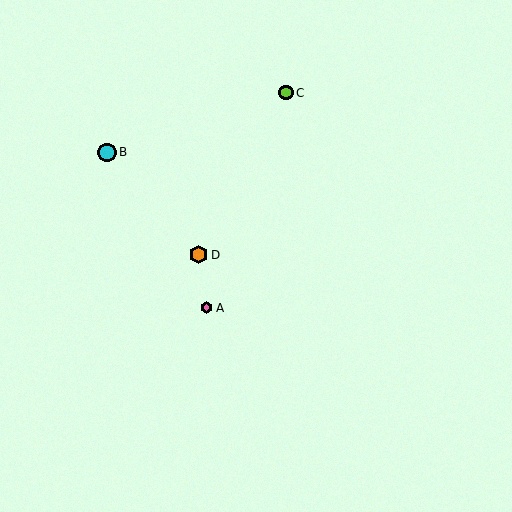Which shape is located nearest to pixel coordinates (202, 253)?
The orange hexagon (labeled D) at (199, 255) is nearest to that location.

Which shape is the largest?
The cyan circle (labeled B) is the largest.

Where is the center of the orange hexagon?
The center of the orange hexagon is at (199, 255).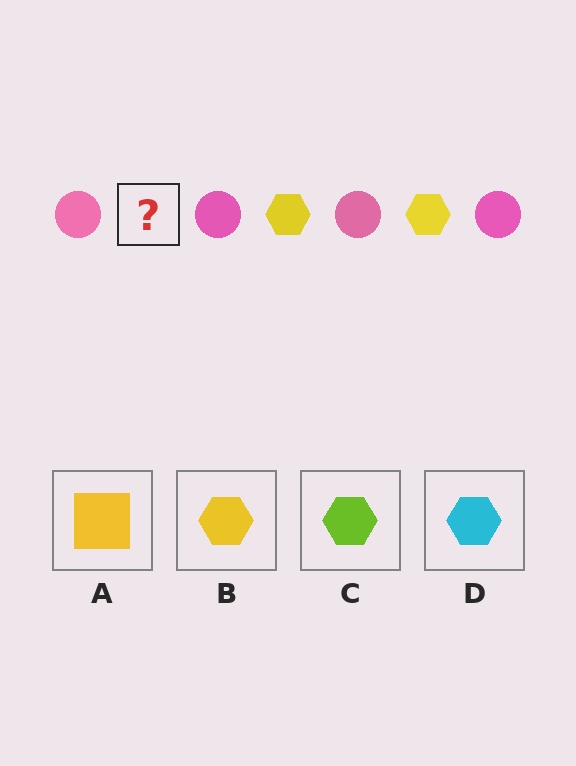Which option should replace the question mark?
Option B.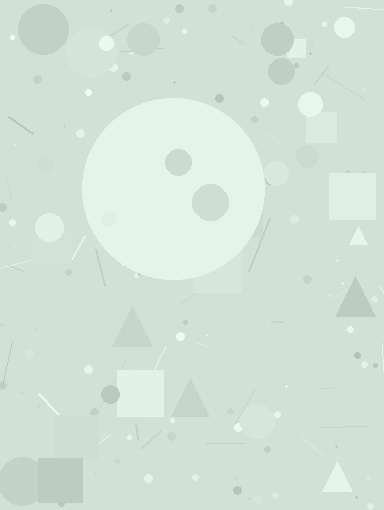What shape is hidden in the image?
A circle is hidden in the image.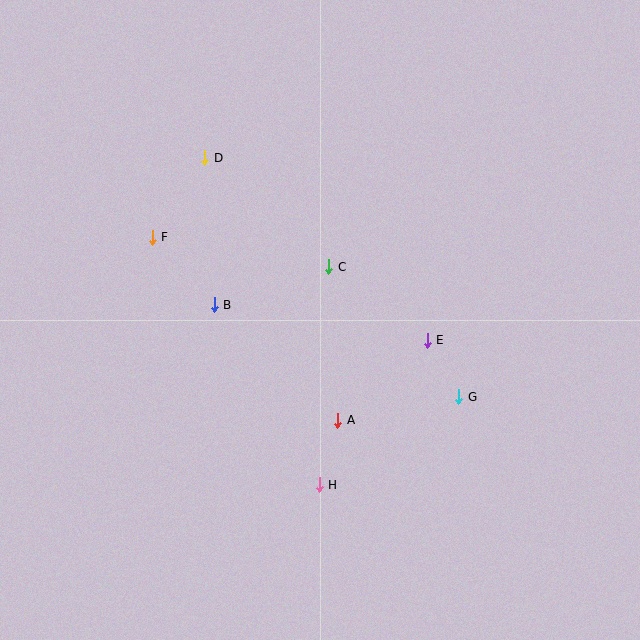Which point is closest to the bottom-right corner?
Point G is closest to the bottom-right corner.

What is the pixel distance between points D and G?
The distance between D and G is 348 pixels.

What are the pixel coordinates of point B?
Point B is at (214, 305).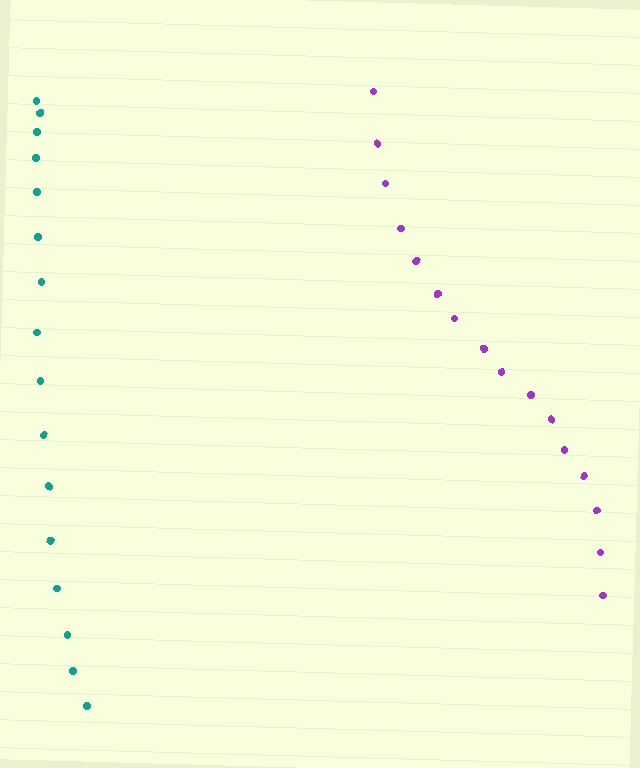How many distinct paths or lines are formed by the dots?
There are 2 distinct paths.